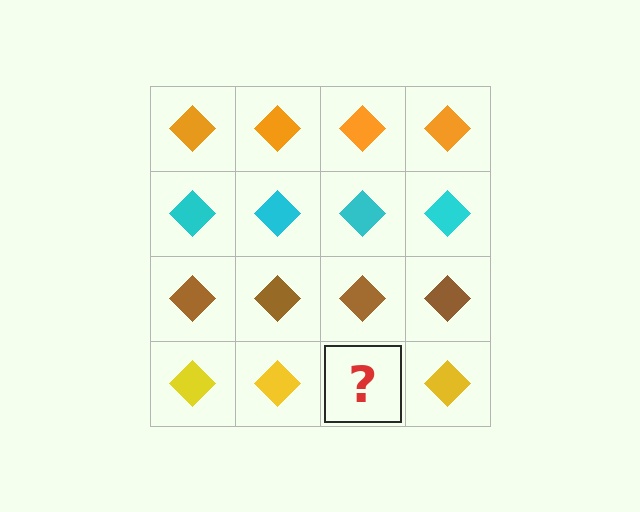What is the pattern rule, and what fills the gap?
The rule is that each row has a consistent color. The gap should be filled with a yellow diamond.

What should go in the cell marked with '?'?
The missing cell should contain a yellow diamond.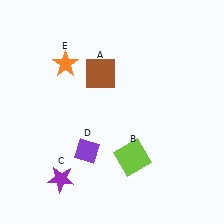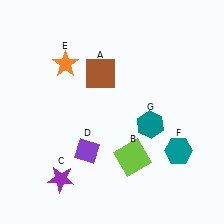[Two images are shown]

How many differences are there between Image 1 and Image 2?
There are 2 differences between the two images.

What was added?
A teal hexagon (F), a teal hexagon (G) were added in Image 2.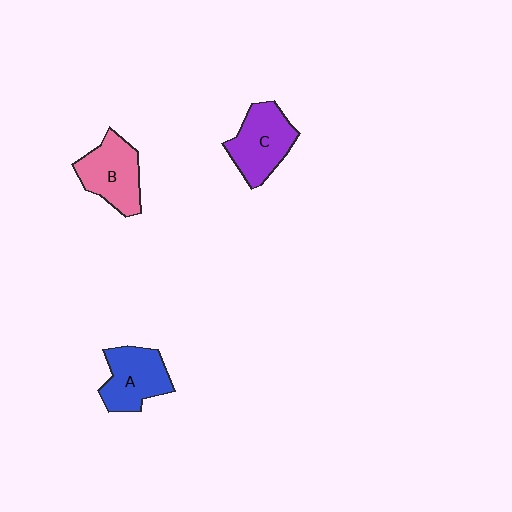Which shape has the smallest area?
Shape A (blue).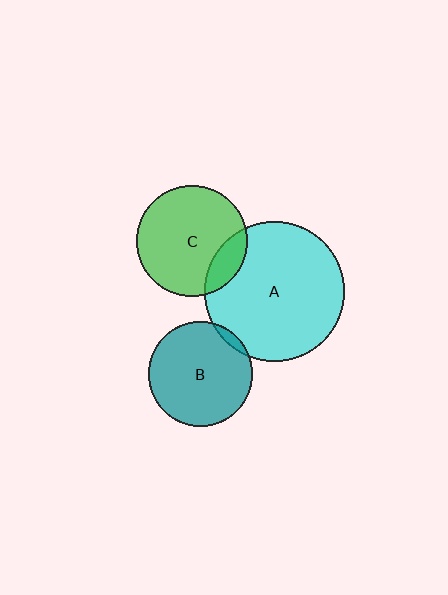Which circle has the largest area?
Circle A (cyan).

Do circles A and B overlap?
Yes.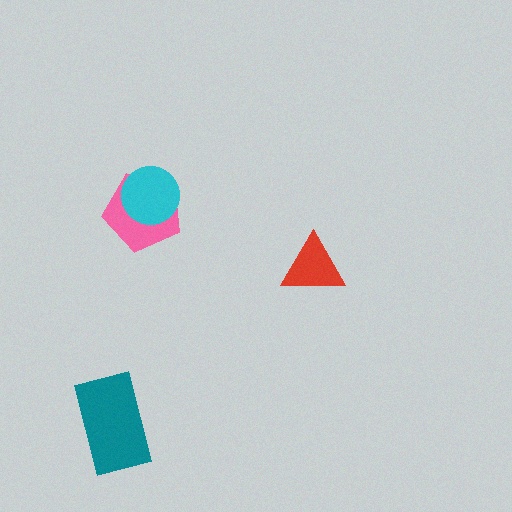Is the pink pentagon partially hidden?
Yes, it is partially covered by another shape.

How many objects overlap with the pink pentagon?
1 object overlaps with the pink pentagon.